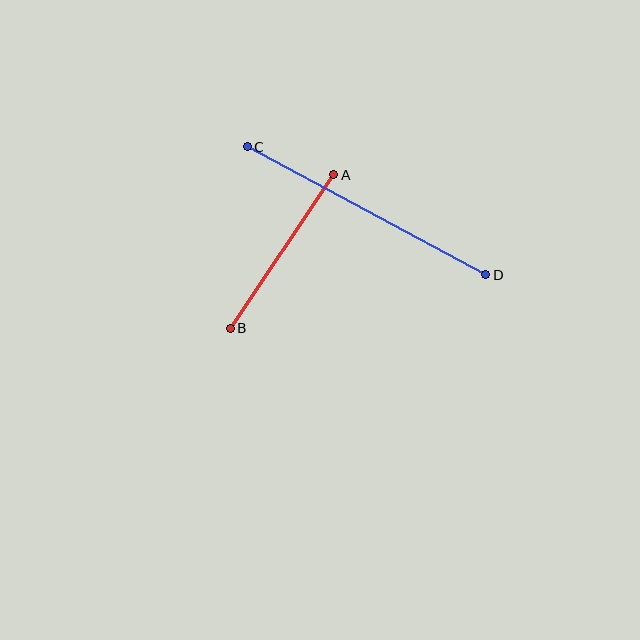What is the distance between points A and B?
The distance is approximately 185 pixels.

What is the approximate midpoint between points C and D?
The midpoint is at approximately (367, 211) pixels.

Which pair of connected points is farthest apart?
Points C and D are farthest apart.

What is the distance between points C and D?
The distance is approximately 270 pixels.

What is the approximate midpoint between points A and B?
The midpoint is at approximately (282, 252) pixels.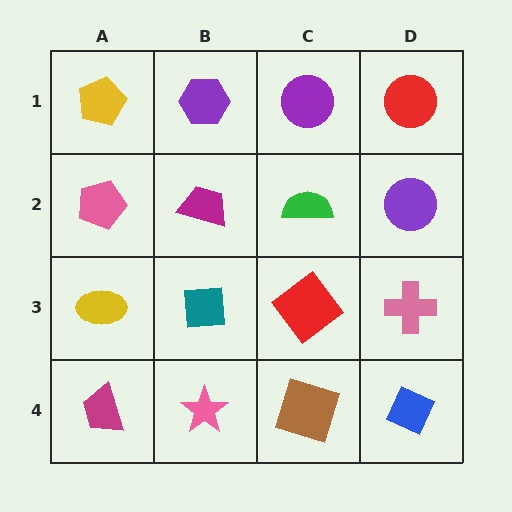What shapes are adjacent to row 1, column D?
A purple circle (row 2, column D), a purple circle (row 1, column C).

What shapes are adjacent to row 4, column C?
A red diamond (row 3, column C), a pink star (row 4, column B), a blue diamond (row 4, column D).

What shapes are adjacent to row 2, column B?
A purple hexagon (row 1, column B), a teal square (row 3, column B), a pink pentagon (row 2, column A), a green semicircle (row 2, column C).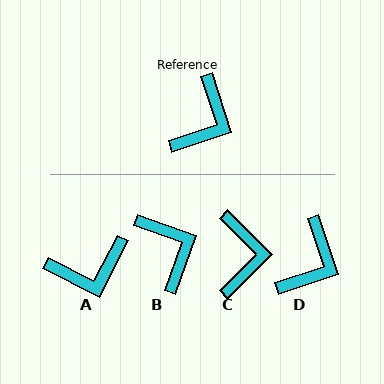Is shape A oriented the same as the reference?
No, it is off by about 45 degrees.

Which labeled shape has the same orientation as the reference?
D.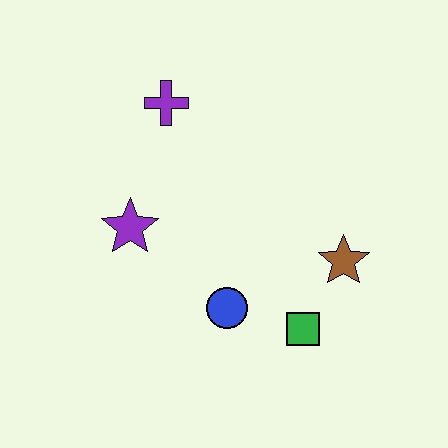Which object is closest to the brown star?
The green square is closest to the brown star.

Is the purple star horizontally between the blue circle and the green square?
No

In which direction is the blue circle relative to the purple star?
The blue circle is to the right of the purple star.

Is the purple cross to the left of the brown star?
Yes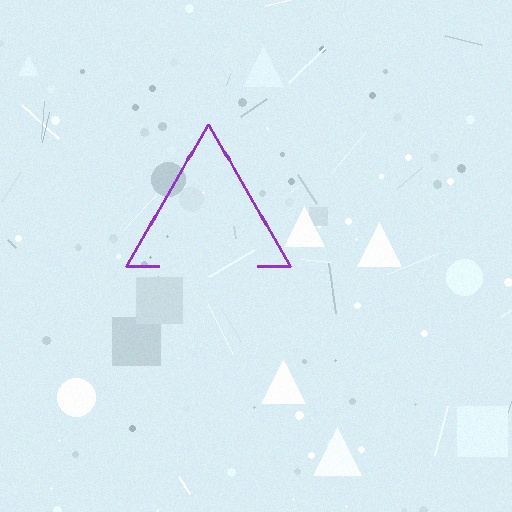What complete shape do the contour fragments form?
The contour fragments form a triangle.